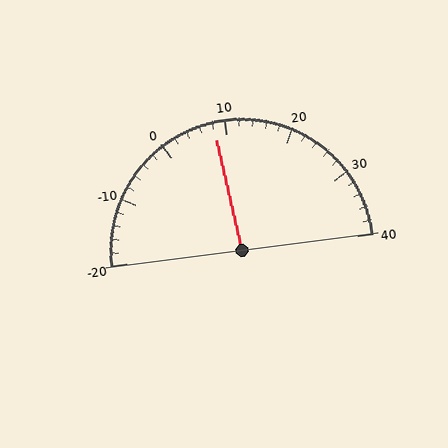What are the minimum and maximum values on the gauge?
The gauge ranges from -20 to 40.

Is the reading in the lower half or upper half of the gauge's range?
The reading is in the lower half of the range (-20 to 40).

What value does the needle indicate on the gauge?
The needle indicates approximately 8.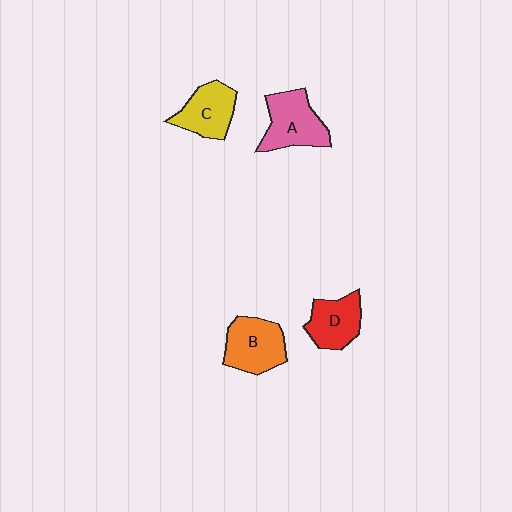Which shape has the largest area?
Shape A (pink).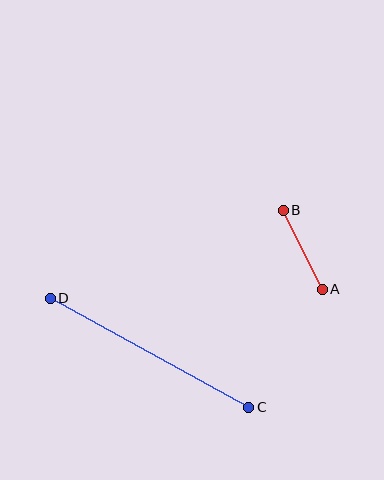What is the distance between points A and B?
The distance is approximately 88 pixels.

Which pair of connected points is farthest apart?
Points C and D are farthest apart.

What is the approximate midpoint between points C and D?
The midpoint is at approximately (150, 353) pixels.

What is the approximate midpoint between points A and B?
The midpoint is at approximately (303, 250) pixels.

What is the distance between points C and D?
The distance is approximately 226 pixels.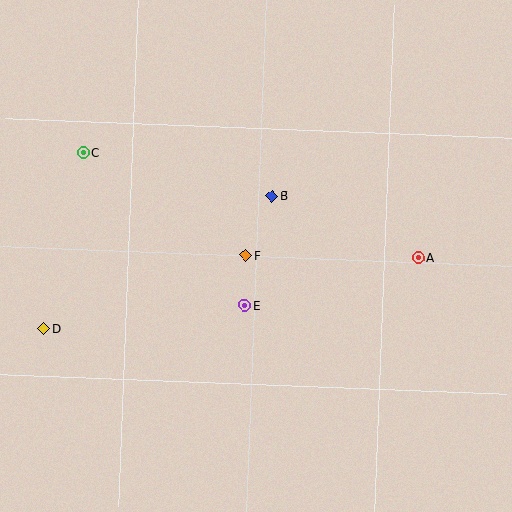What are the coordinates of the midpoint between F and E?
The midpoint between F and E is at (246, 280).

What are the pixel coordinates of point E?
Point E is at (245, 306).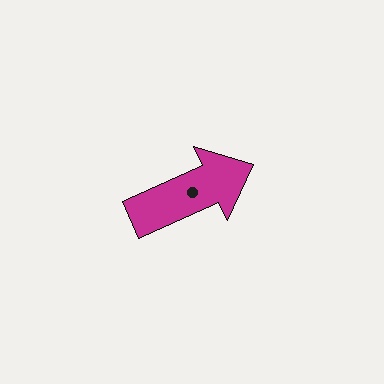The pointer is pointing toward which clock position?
Roughly 2 o'clock.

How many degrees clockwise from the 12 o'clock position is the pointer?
Approximately 66 degrees.